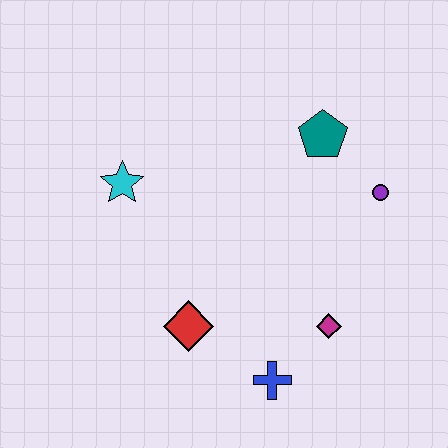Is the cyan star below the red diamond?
No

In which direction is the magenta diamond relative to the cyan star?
The magenta diamond is to the right of the cyan star.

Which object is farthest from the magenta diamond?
The cyan star is farthest from the magenta diamond.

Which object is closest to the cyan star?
The red diamond is closest to the cyan star.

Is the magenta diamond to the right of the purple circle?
No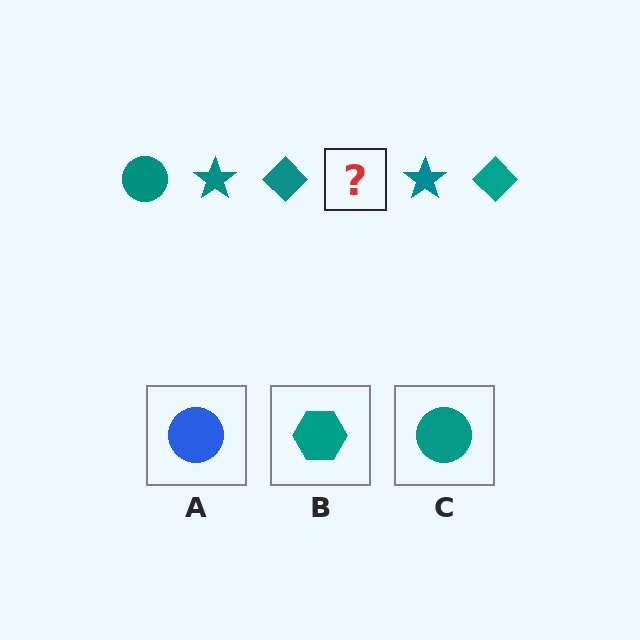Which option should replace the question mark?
Option C.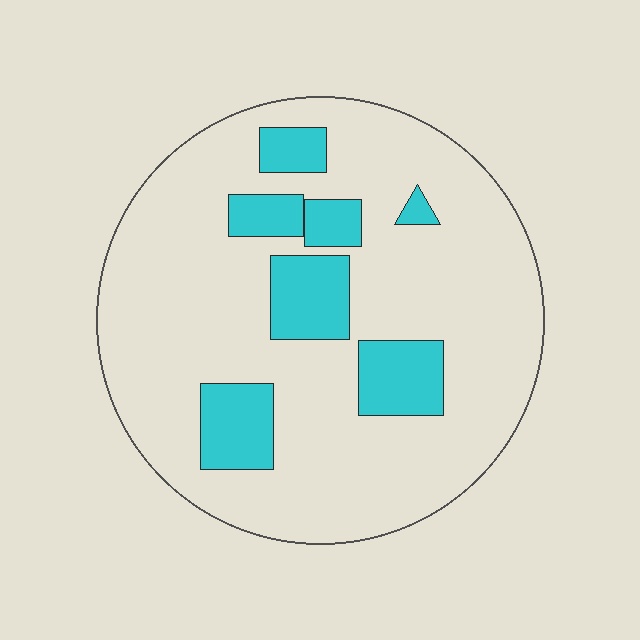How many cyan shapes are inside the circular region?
7.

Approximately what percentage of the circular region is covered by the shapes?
Approximately 20%.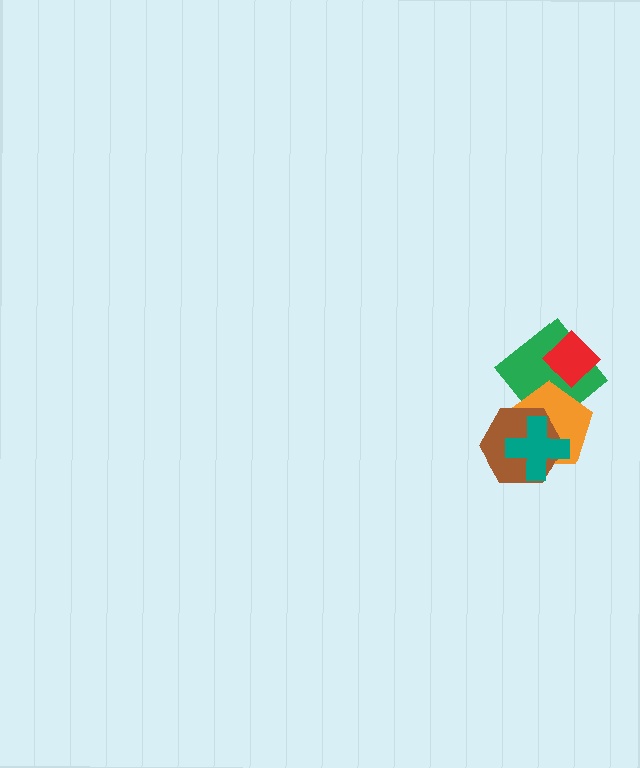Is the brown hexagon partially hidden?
Yes, it is partially covered by another shape.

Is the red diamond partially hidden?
No, no other shape covers it.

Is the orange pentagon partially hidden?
Yes, it is partially covered by another shape.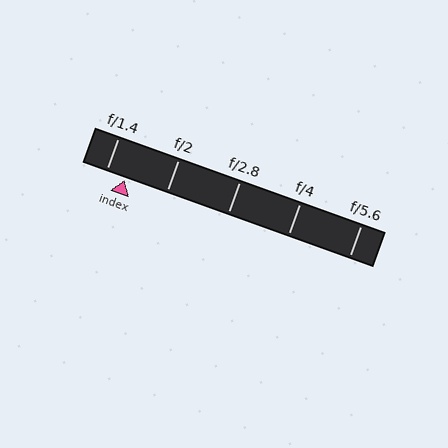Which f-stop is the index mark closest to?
The index mark is closest to f/1.4.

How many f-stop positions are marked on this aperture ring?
There are 5 f-stop positions marked.